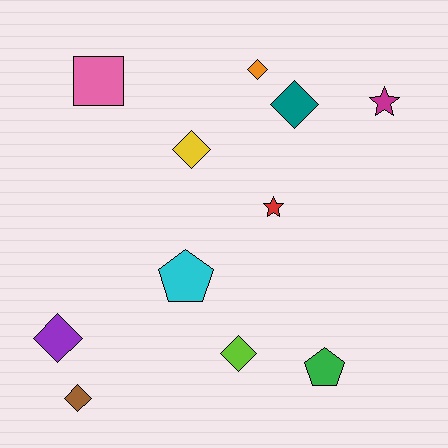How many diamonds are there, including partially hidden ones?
There are 6 diamonds.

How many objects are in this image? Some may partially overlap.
There are 11 objects.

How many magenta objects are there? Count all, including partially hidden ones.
There is 1 magenta object.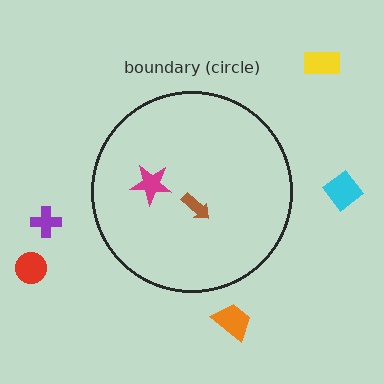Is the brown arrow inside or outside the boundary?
Inside.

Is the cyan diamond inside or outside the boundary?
Outside.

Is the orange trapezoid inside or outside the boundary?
Outside.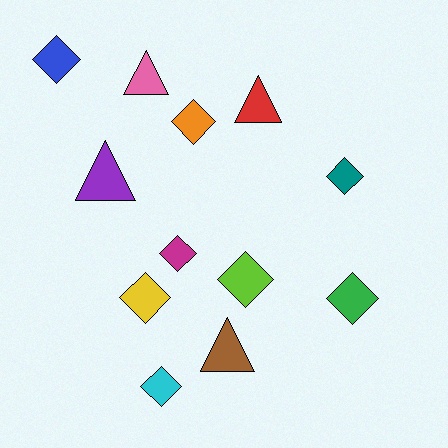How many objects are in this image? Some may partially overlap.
There are 12 objects.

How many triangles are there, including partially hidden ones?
There are 4 triangles.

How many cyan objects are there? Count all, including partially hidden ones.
There is 1 cyan object.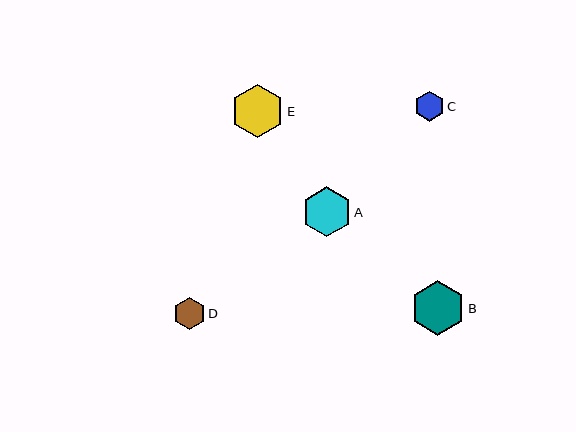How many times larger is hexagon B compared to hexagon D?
Hexagon B is approximately 1.7 times the size of hexagon D.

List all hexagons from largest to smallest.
From largest to smallest: B, E, A, D, C.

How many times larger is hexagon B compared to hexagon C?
Hexagon B is approximately 1.8 times the size of hexagon C.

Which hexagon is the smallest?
Hexagon C is the smallest with a size of approximately 30 pixels.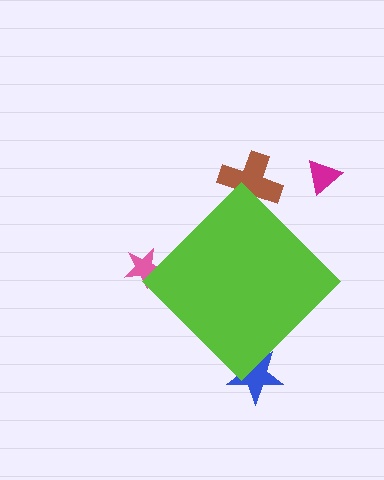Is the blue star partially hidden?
Yes, the blue star is partially hidden behind the lime diamond.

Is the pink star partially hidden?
Yes, the pink star is partially hidden behind the lime diamond.